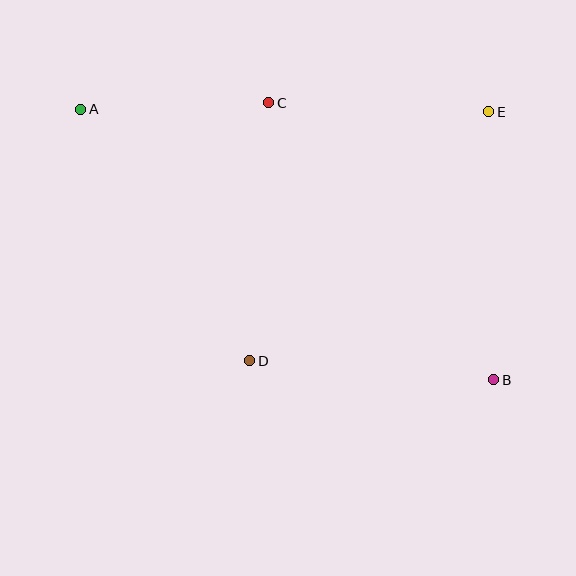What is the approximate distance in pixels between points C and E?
The distance between C and E is approximately 221 pixels.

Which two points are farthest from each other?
Points A and B are farthest from each other.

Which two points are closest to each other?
Points A and C are closest to each other.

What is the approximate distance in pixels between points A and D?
The distance between A and D is approximately 303 pixels.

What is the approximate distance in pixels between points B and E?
The distance between B and E is approximately 268 pixels.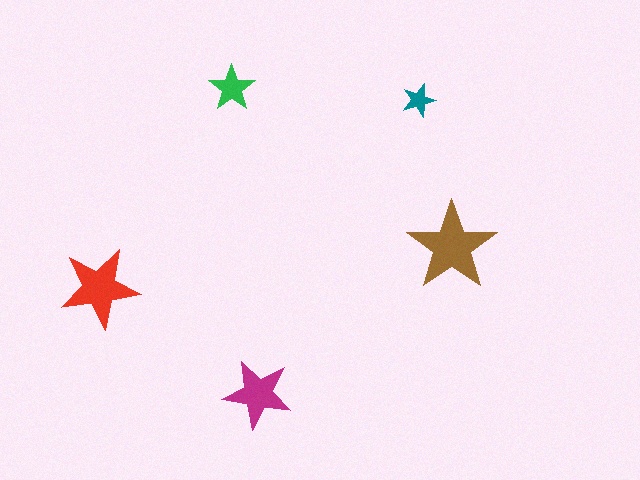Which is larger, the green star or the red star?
The red one.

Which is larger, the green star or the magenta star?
The magenta one.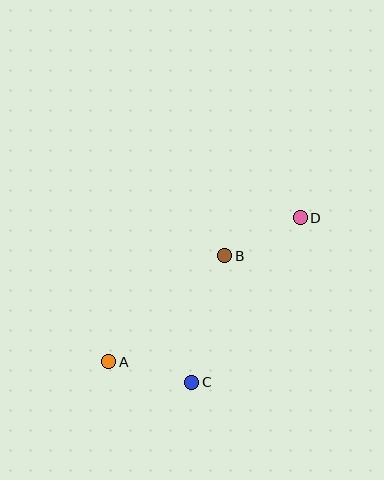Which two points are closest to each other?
Points B and D are closest to each other.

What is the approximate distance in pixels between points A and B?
The distance between A and B is approximately 157 pixels.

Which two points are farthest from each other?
Points A and D are farthest from each other.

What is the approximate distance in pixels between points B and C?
The distance between B and C is approximately 131 pixels.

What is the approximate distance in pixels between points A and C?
The distance between A and C is approximately 86 pixels.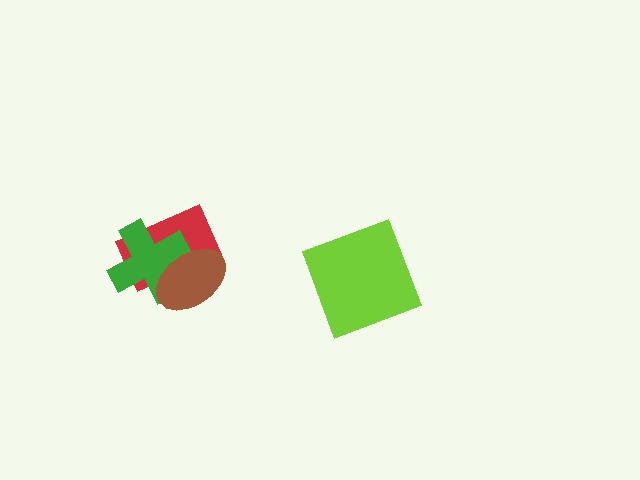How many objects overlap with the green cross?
2 objects overlap with the green cross.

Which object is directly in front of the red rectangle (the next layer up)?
The green cross is directly in front of the red rectangle.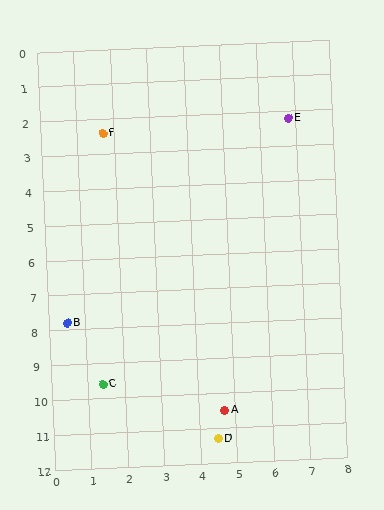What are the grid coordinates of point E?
Point E is at approximately (6.8, 2.2).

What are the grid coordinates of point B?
Point B is at approximately (0.5, 7.8).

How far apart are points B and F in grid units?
Points B and F are about 5.5 grid units apart.